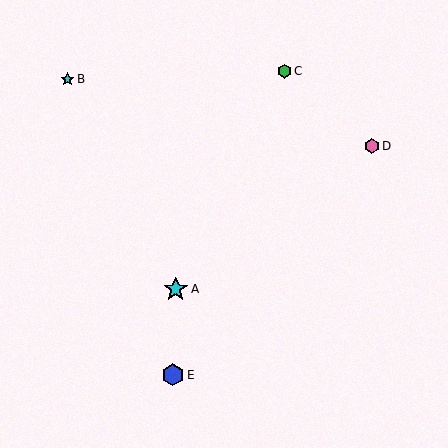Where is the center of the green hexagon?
The center of the green hexagon is at (285, 71).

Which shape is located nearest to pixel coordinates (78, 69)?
The cyan star (labeled B) at (68, 79) is nearest to that location.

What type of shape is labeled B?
Shape B is a cyan star.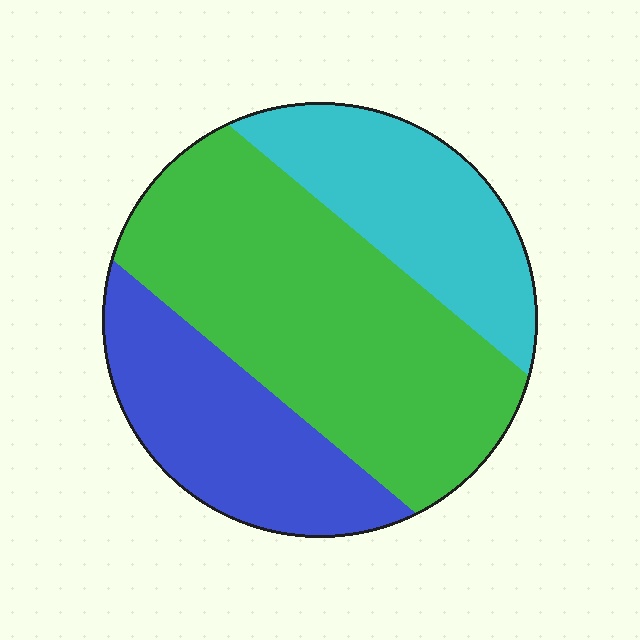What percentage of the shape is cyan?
Cyan takes up less than a quarter of the shape.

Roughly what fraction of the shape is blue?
Blue covers about 25% of the shape.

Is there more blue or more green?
Green.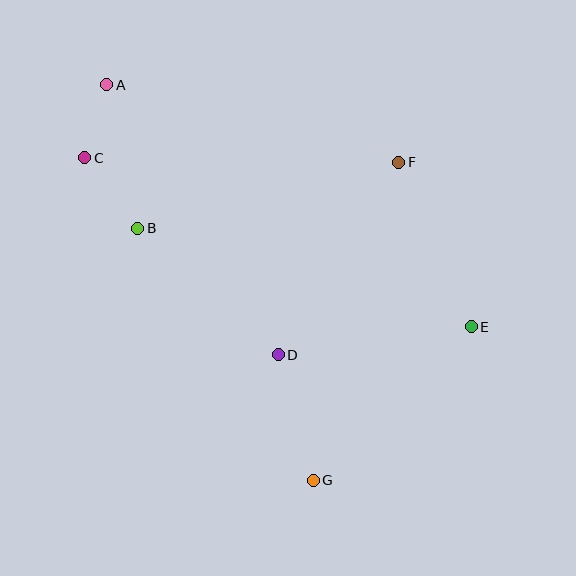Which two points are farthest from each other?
Points A and G are farthest from each other.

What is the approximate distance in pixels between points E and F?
The distance between E and F is approximately 180 pixels.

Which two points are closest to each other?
Points A and C are closest to each other.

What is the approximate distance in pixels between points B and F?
The distance between B and F is approximately 269 pixels.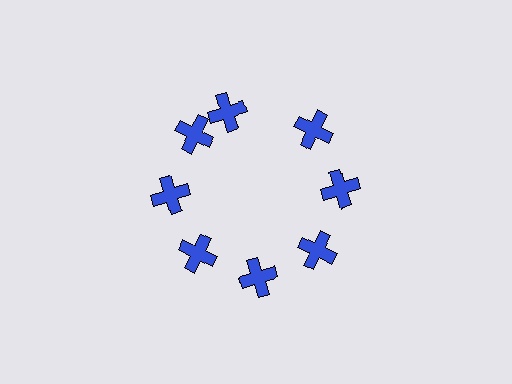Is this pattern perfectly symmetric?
No. The 8 blue crosses are arranged in a ring, but one element near the 12 o'clock position is rotated out of alignment along the ring, breaking the 8-fold rotational symmetry.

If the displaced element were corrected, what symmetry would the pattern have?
It would have 8-fold rotational symmetry — the pattern would map onto itself every 45 degrees.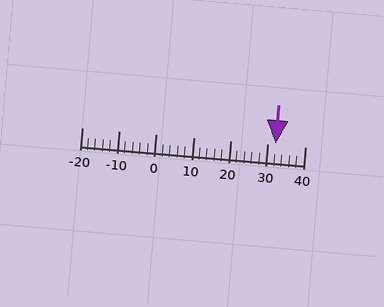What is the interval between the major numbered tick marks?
The major tick marks are spaced 10 units apart.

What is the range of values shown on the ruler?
The ruler shows values from -20 to 40.